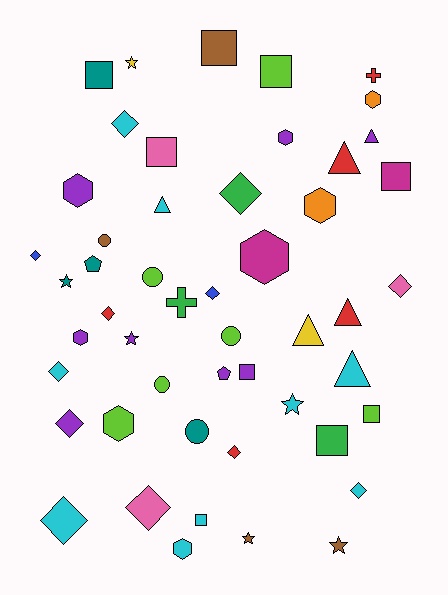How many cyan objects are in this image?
There are 9 cyan objects.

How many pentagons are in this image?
There are 2 pentagons.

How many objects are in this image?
There are 50 objects.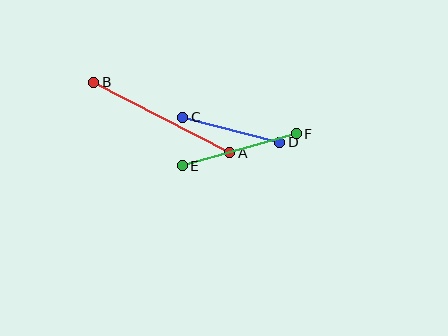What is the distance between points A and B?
The distance is approximately 153 pixels.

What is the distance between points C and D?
The distance is approximately 100 pixels.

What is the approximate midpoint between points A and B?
The midpoint is at approximately (162, 118) pixels.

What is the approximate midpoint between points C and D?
The midpoint is at approximately (231, 130) pixels.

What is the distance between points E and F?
The distance is approximately 118 pixels.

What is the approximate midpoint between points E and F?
The midpoint is at approximately (239, 150) pixels.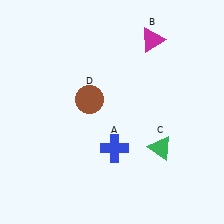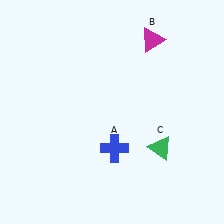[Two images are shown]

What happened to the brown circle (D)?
The brown circle (D) was removed in Image 2. It was in the top-left area of Image 1.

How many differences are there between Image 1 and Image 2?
There is 1 difference between the two images.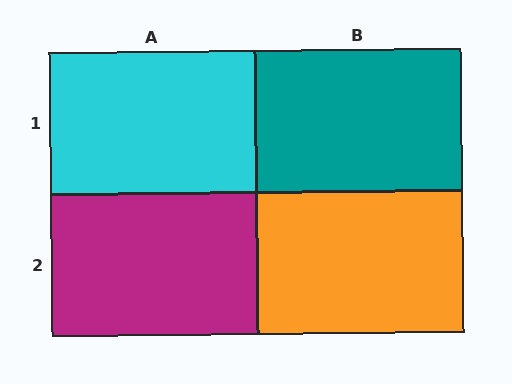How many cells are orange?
1 cell is orange.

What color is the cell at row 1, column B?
Teal.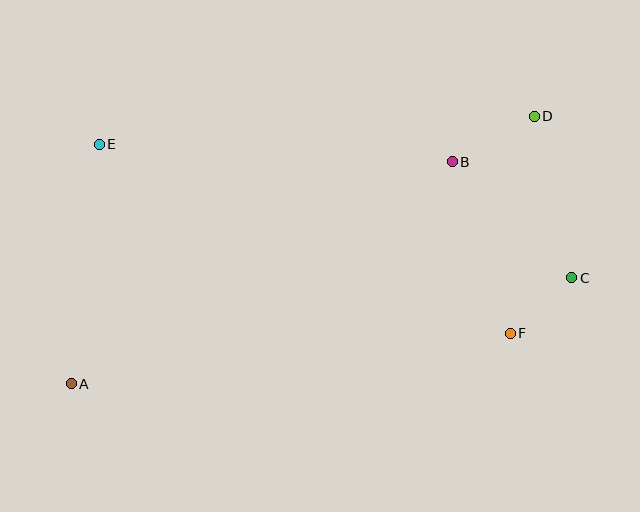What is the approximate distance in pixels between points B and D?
The distance between B and D is approximately 94 pixels.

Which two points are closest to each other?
Points C and F are closest to each other.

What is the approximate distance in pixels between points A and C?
The distance between A and C is approximately 512 pixels.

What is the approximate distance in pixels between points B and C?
The distance between B and C is approximately 166 pixels.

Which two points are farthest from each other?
Points A and D are farthest from each other.